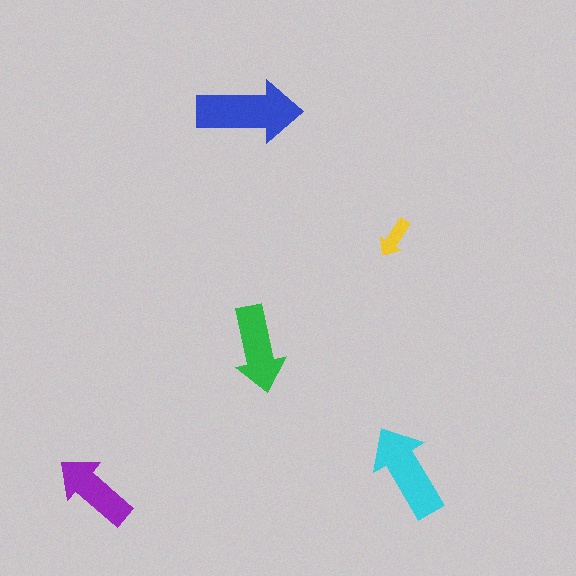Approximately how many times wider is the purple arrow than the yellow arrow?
About 2 times wider.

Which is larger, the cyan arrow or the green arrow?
The cyan one.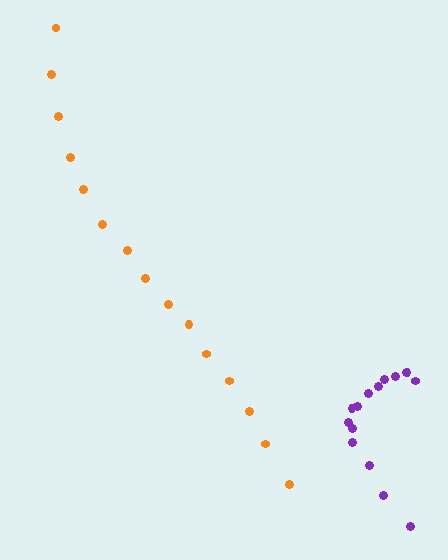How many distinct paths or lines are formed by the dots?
There are 2 distinct paths.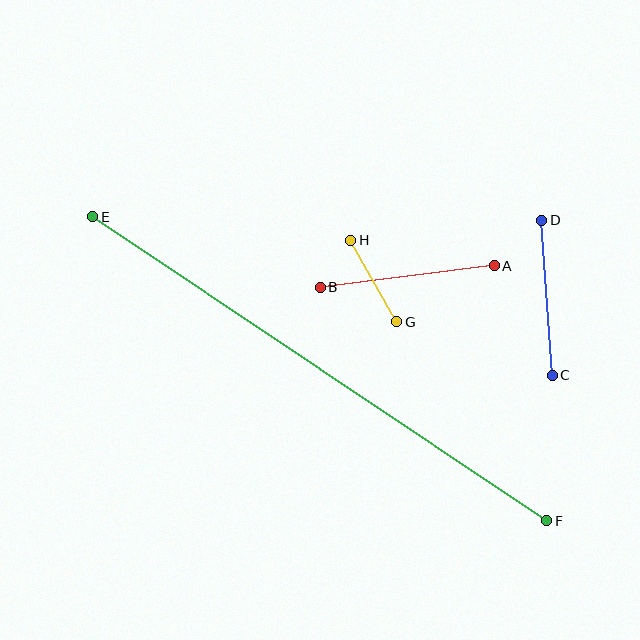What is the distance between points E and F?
The distance is approximately 546 pixels.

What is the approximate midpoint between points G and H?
The midpoint is at approximately (374, 281) pixels.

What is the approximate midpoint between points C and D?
The midpoint is at approximately (547, 298) pixels.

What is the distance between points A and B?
The distance is approximately 175 pixels.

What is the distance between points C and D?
The distance is approximately 155 pixels.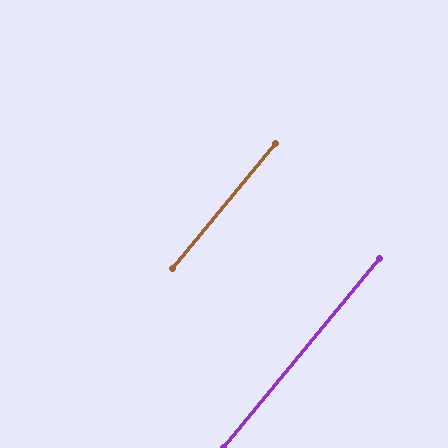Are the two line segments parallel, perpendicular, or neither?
Parallel — their directions differ by only 0.2°.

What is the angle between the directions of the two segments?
Approximately 0 degrees.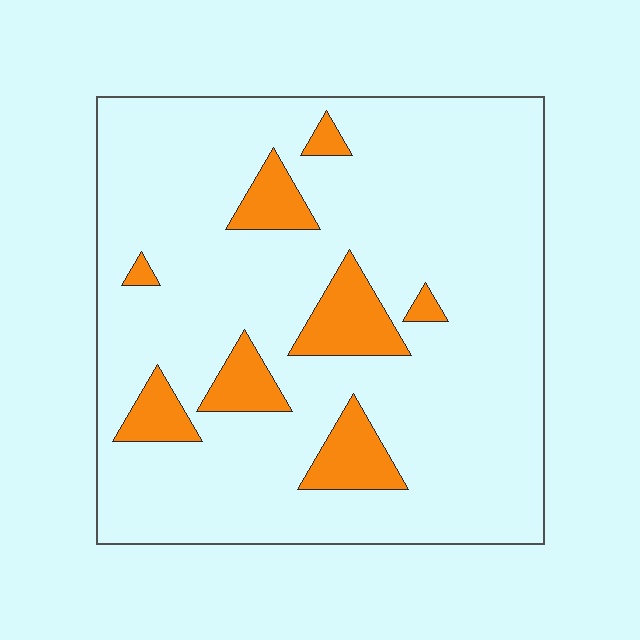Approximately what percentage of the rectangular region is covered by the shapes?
Approximately 15%.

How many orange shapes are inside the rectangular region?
8.